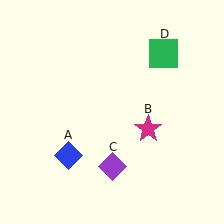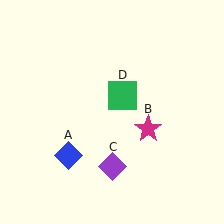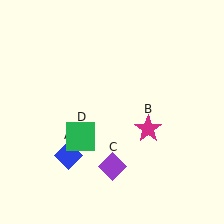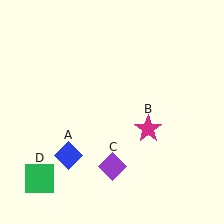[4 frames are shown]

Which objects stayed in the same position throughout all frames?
Blue diamond (object A) and magenta star (object B) and purple diamond (object C) remained stationary.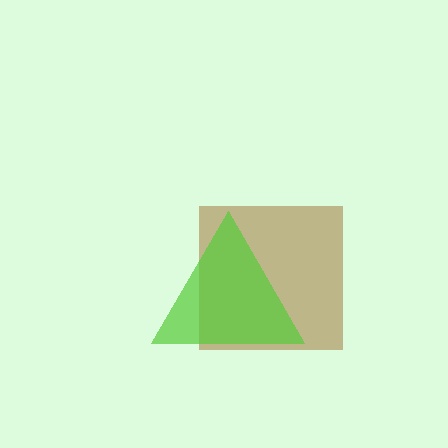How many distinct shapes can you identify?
There are 2 distinct shapes: a brown square, a lime triangle.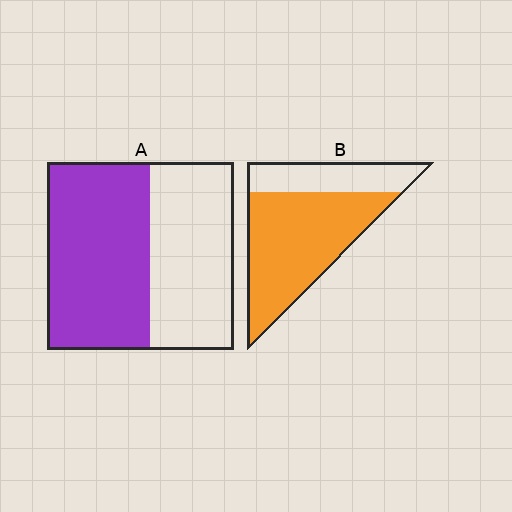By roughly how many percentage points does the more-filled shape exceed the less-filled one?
By roughly 15 percentage points (B over A).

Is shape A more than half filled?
Yes.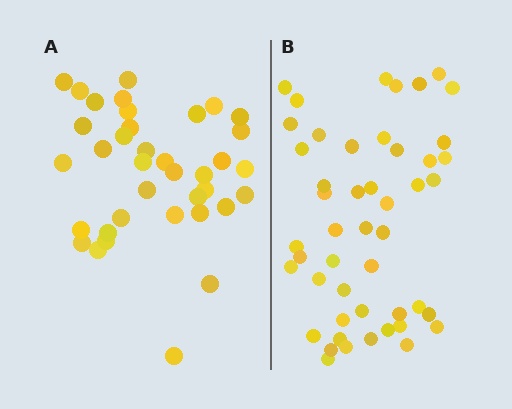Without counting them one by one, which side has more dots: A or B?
Region B (the right region) has more dots.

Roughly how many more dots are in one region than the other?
Region B has roughly 12 or so more dots than region A.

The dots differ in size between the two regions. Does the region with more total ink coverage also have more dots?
No. Region A has more total ink coverage because its dots are larger, but region B actually contains more individual dots. Total area can be misleading — the number of items is what matters here.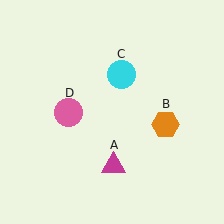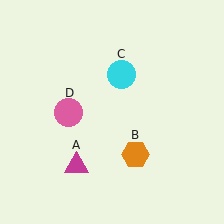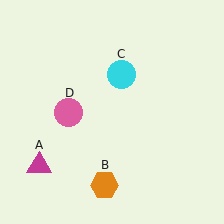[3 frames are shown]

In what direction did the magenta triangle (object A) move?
The magenta triangle (object A) moved left.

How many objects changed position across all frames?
2 objects changed position: magenta triangle (object A), orange hexagon (object B).